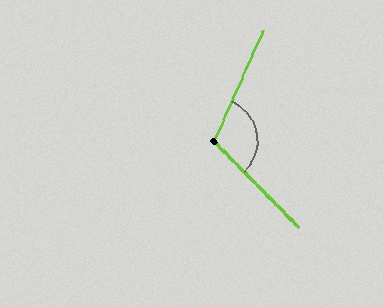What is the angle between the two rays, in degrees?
Approximately 112 degrees.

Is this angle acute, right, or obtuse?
It is obtuse.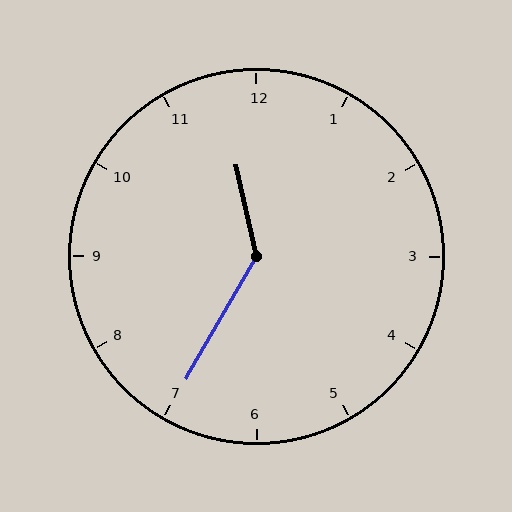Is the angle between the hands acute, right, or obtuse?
It is obtuse.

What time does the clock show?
11:35.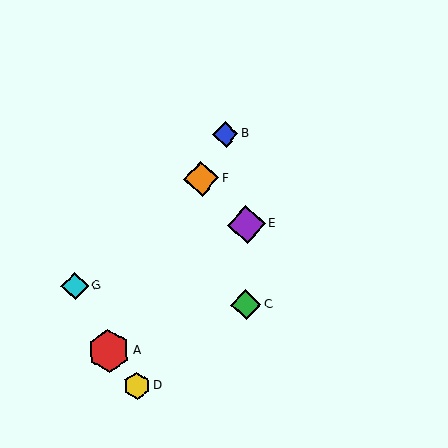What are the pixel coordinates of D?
Object D is at (137, 386).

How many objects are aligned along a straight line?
3 objects (A, B, F) are aligned along a straight line.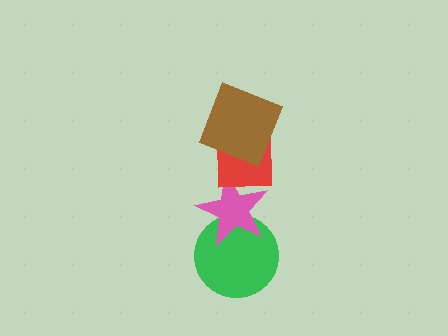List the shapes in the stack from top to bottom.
From top to bottom: the brown square, the red square, the pink star, the green circle.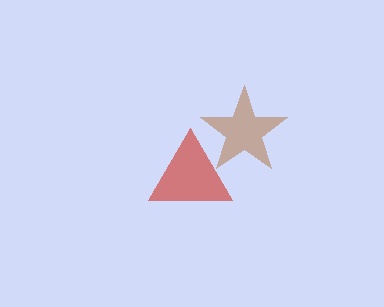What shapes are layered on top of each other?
The layered shapes are: a brown star, a red triangle.